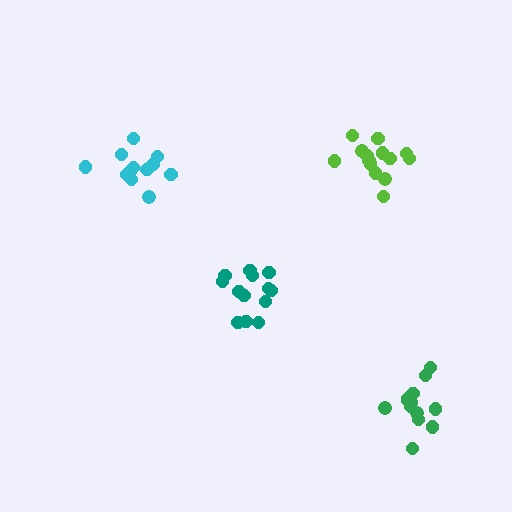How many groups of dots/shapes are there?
There are 4 groups.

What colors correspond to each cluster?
The clusters are colored: lime, green, teal, cyan.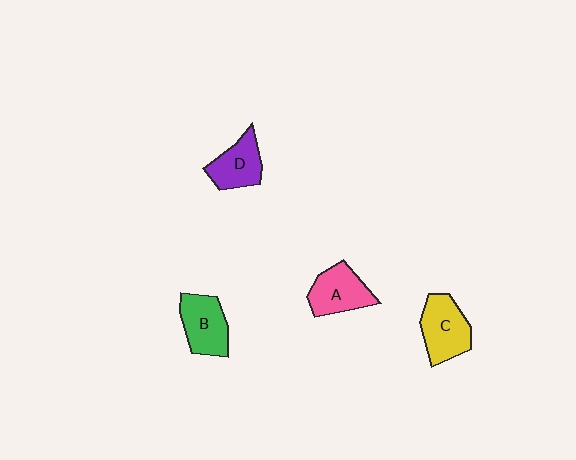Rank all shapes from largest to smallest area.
From largest to smallest: C (yellow), B (green), A (pink), D (purple).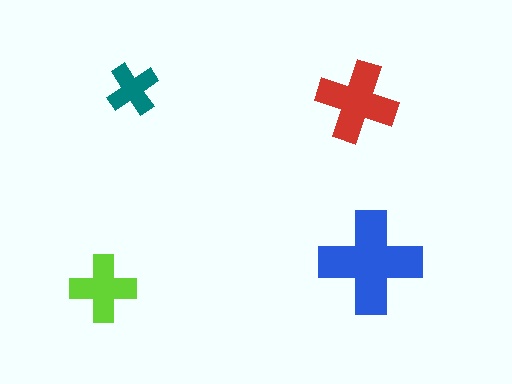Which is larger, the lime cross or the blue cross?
The blue one.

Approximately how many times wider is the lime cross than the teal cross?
About 1.5 times wider.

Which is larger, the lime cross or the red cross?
The red one.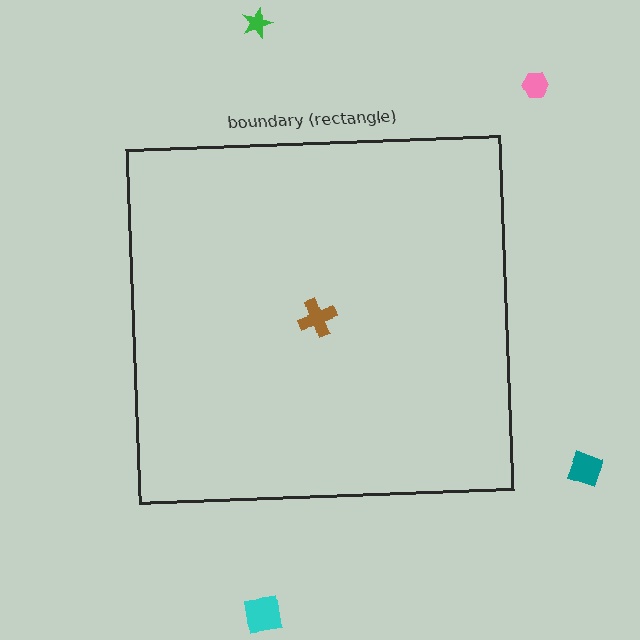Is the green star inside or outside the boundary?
Outside.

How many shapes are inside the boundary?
1 inside, 4 outside.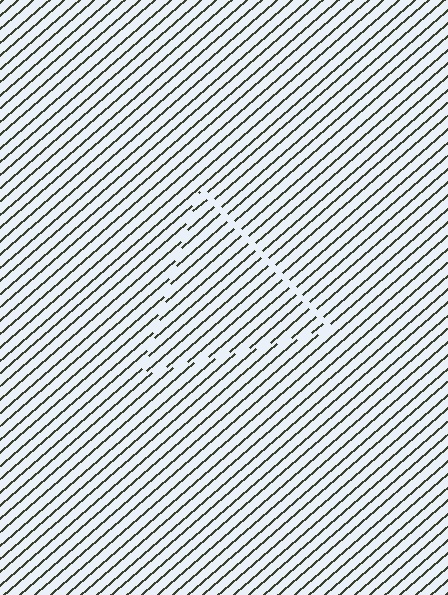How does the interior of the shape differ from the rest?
The interior of the shape contains the same grating, shifted by half a period — the contour is defined by the phase discontinuity where line-ends from the inner and outer gratings abut.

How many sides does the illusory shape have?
3 sides — the line-ends trace a triangle.